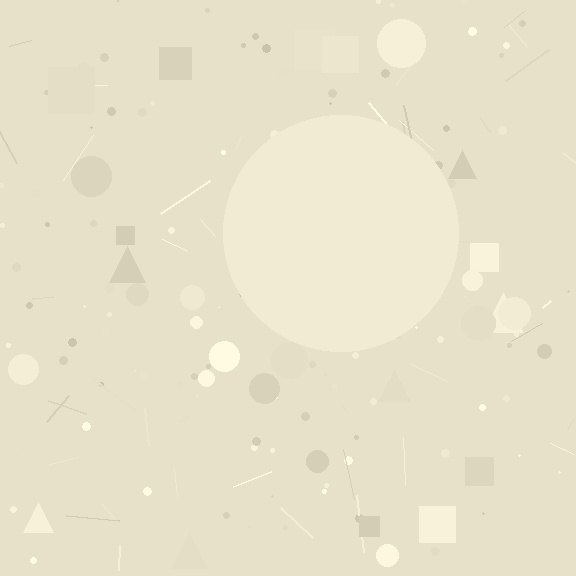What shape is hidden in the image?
A circle is hidden in the image.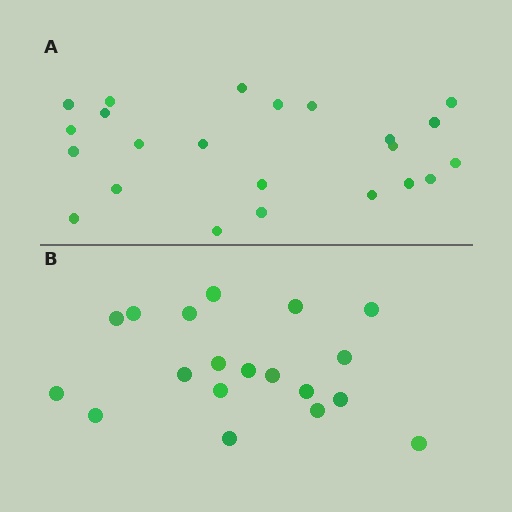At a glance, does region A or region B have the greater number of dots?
Region A (the top region) has more dots.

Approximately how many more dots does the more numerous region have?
Region A has about 4 more dots than region B.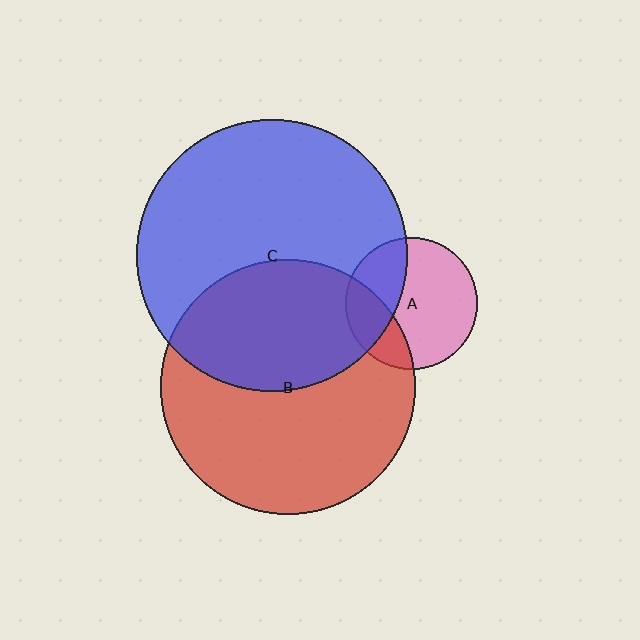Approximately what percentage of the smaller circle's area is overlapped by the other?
Approximately 25%.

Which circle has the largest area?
Circle C (blue).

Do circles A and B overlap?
Yes.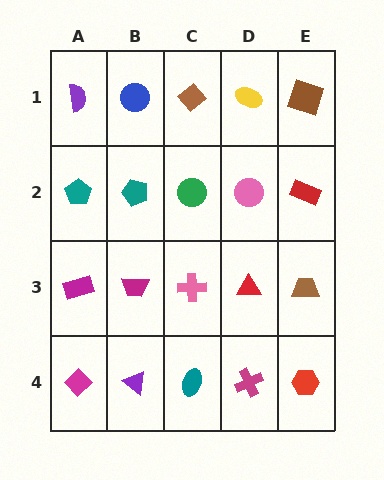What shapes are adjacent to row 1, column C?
A green circle (row 2, column C), a blue circle (row 1, column B), a yellow ellipse (row 1, column D).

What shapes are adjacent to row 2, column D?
A yellow ellipse (row 1, column D), a red triangle (row 3, column D), a green circle (row 2, column C), a red rectangle (row 2, column E).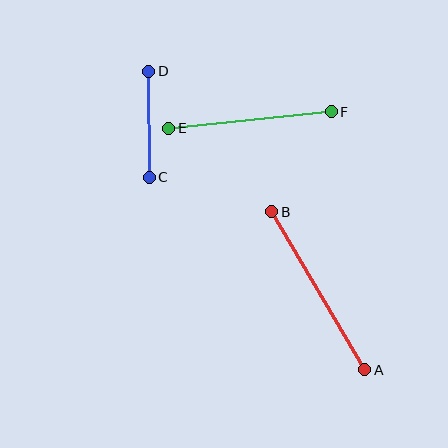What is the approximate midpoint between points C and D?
The midpoint is at approximately (149, 124) pixels.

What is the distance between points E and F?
The distance is approximately 163 pixels.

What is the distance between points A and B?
The distance is approximately 183 pixels.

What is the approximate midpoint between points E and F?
The midpoint is at approximately (250, 120) pixels.